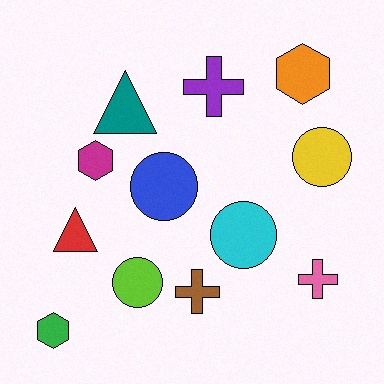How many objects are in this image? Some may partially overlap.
There are 12 objects.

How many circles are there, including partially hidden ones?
There are 4 circles.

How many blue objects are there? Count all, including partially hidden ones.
There is 1 blue object.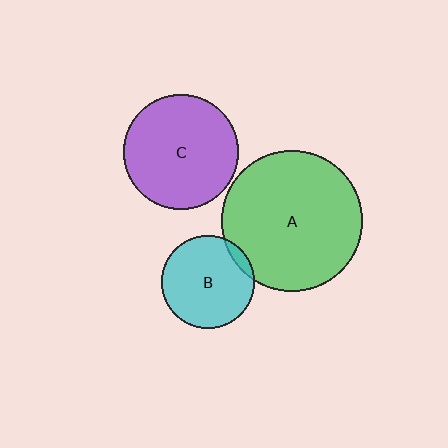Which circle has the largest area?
Circle A (green).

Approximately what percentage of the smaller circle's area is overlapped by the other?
Approximately 5%.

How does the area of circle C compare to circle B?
Approximately 1.5 times.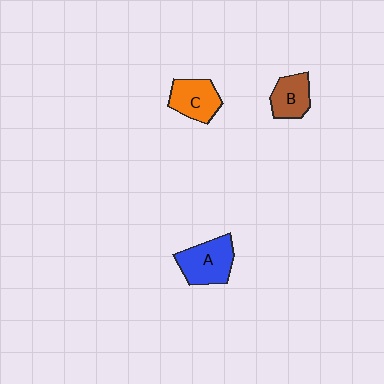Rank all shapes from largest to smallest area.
From largest to smallest: A (blue), C (orange), B (brown).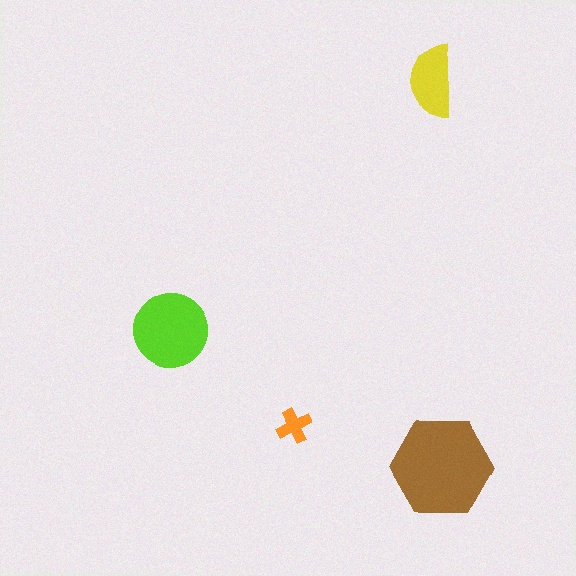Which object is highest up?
The yellow semicircle is topmost.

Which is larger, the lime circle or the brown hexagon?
The brown hexagon.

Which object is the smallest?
The orange cross.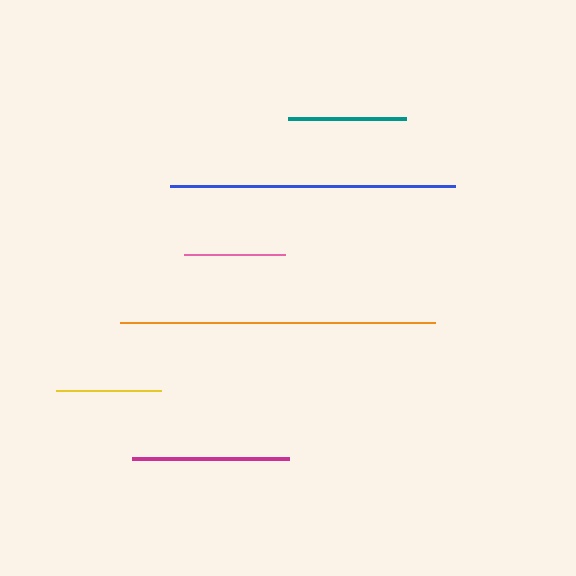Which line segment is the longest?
The orange line is the longest at approximately 315 pixels.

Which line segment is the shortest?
The pink line is the shortest at approximately 101 pixels.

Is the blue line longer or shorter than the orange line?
The orange line is longer than the blue line.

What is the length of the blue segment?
The blue segment is approximately 285 pixels long.